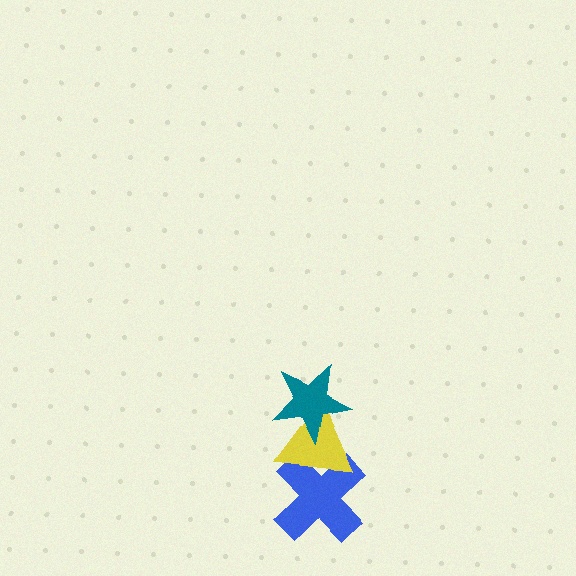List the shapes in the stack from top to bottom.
From top to bottom: the teal star, the yellow triangle, the blue cross.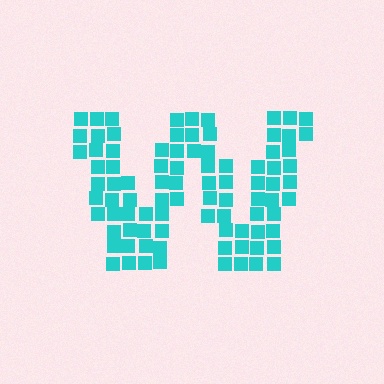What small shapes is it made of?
It is made of small squares.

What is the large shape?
The large shape is the letter W.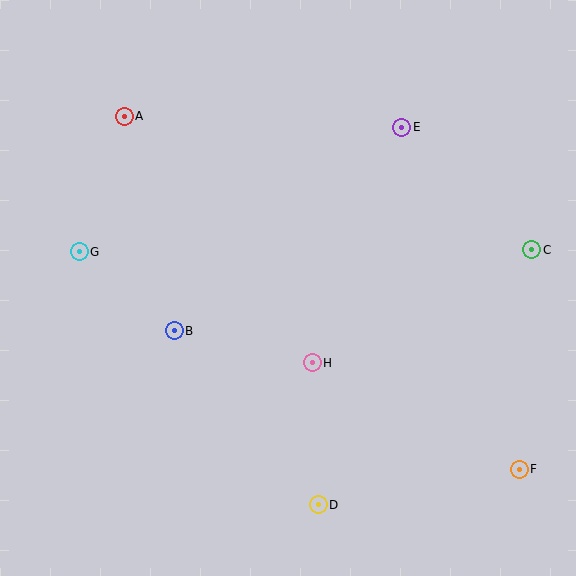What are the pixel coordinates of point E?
Point E is at (402, 127).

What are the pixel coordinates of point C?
Point C is at (532, 250).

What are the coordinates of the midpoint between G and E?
The midpoint between G and E is at (240, 189).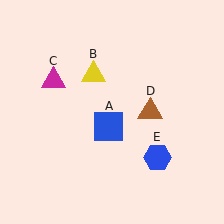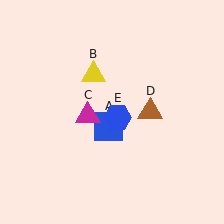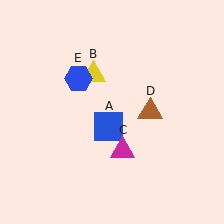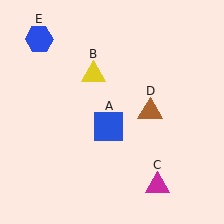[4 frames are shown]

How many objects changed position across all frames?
2 objects changed position: magenta triangle (object C), blue hexagon (object E).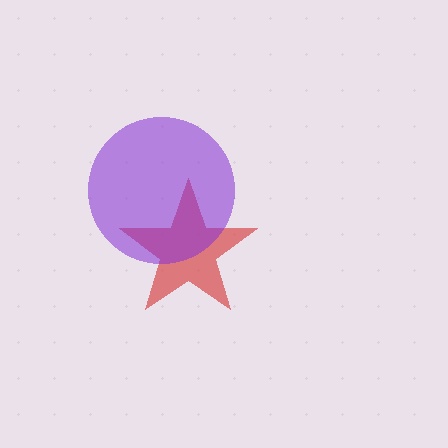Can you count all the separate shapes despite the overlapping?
Yes, there are 2 separate shapes.